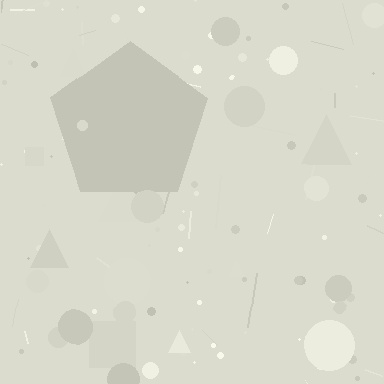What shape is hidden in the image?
A pentagon is hidden in the image.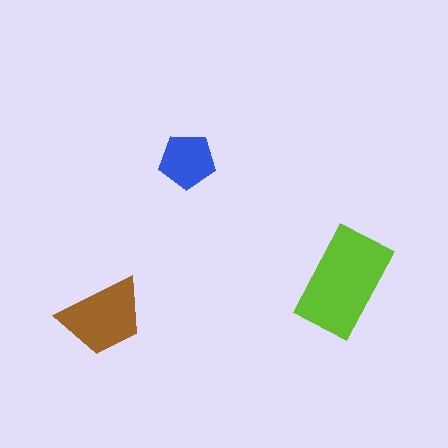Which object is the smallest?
The blue pentagon.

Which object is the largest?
The lime rectangle.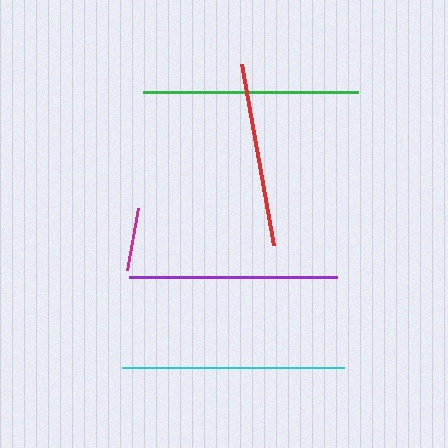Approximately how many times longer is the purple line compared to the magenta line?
The purple line is approximately 3.3 times the length of the magenta line.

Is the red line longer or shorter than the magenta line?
The red line is longer than the magenta line.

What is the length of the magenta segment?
The magenta segment is approximately 62 pixels long.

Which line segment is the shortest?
The magenta line is the shortest at approximately 62 pixels.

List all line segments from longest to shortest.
From longest to shortest: cyan, green, purple, red, magenta.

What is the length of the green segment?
The green segment is approximately 215 pixels long.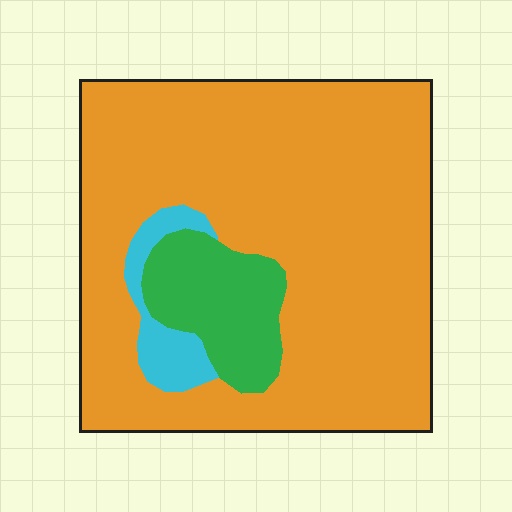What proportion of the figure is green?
Green takes up about one eighth (1/8) of the figure.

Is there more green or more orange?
Orange.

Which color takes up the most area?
Orange, at roughly 80%.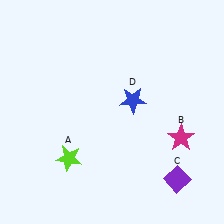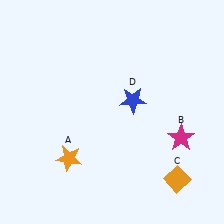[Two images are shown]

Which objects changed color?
A changed from lime to orange. C changed from purple to orange.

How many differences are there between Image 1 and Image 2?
There are 2 differences between the two images.